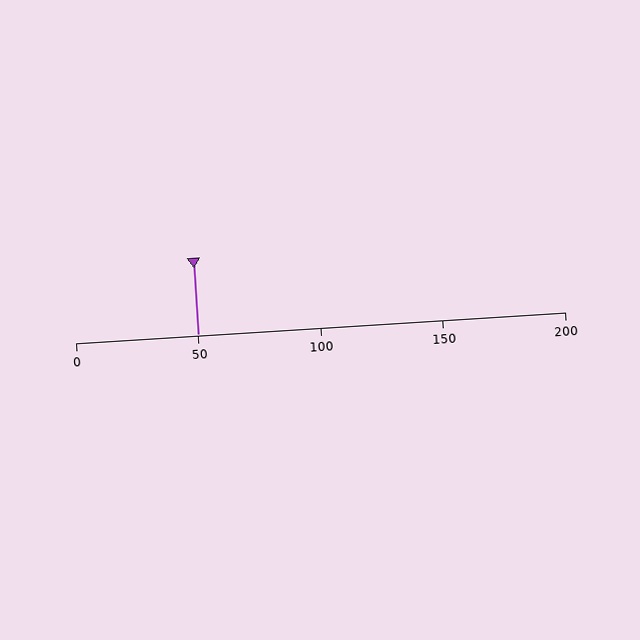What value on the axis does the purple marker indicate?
The marker indicates approximately 50.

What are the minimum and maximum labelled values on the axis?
The axis runs from 0 to 200.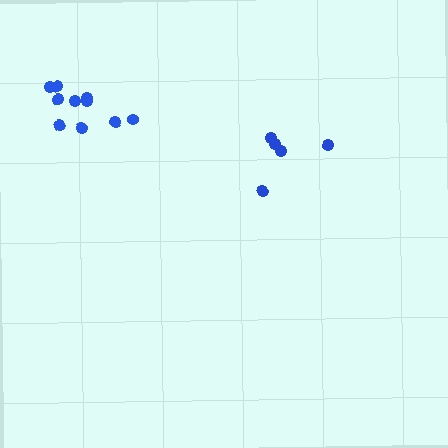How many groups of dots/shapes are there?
There are 2 groups.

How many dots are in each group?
Group 1: 10 dots, Group 2: 5 dots (15 total).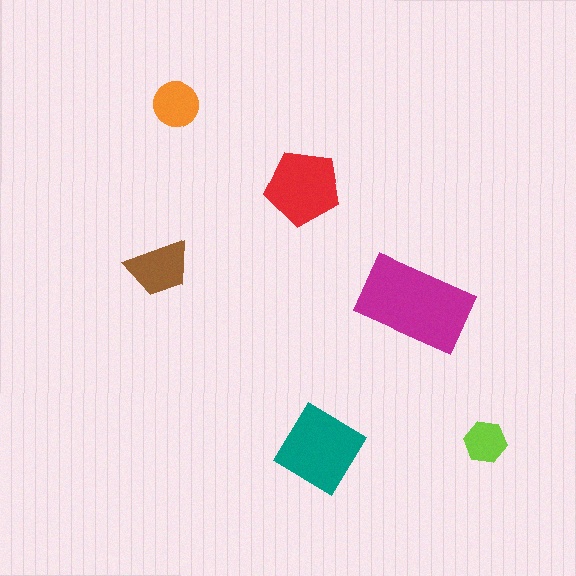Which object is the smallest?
The lime hexagon.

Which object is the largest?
The magenta rectangle.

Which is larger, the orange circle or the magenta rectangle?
The magenta rectangle.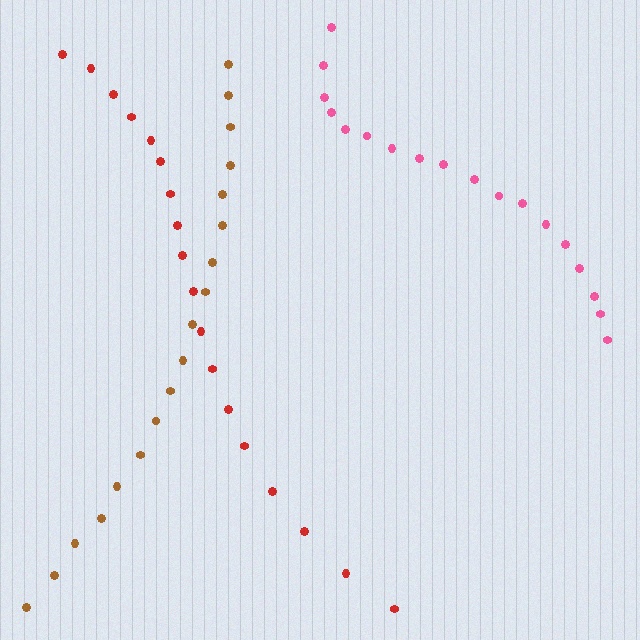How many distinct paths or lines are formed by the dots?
There are 3 distinct paths.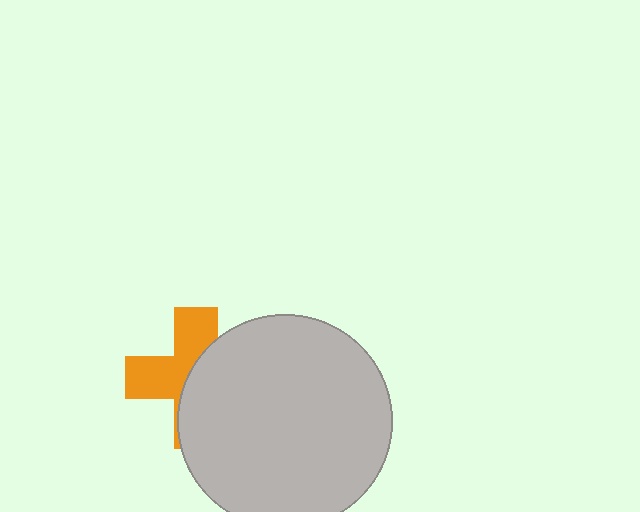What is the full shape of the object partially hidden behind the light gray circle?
The partially hidden object is an orange cross.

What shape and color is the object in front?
The object in front is a light gray circle.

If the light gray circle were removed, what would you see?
You would see the complete orange cross.